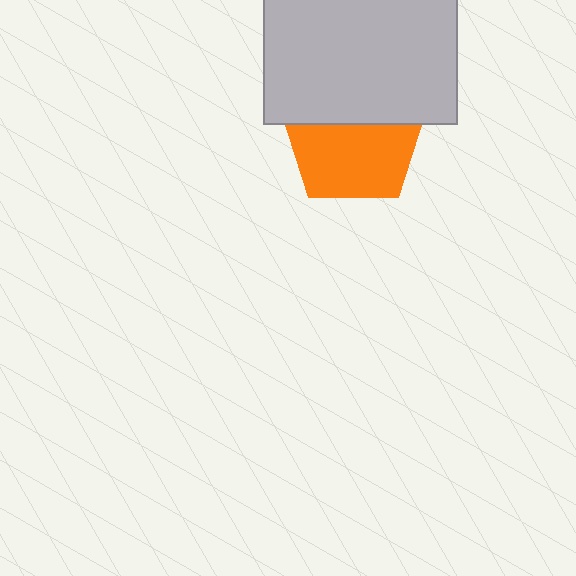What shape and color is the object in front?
The object in front is a light gray rectangle.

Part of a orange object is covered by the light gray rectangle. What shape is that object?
It is a pentagon.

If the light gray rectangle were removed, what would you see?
You would see the complete orange pentagon.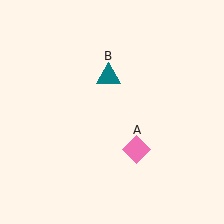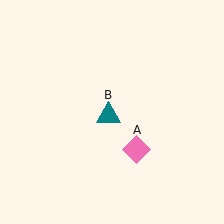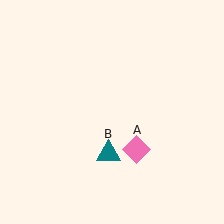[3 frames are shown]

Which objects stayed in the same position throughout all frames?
Pink diamond (object A) remained stationary.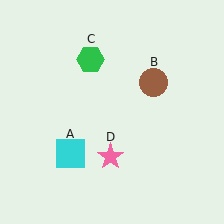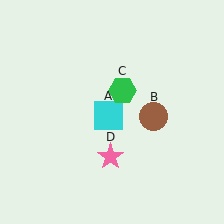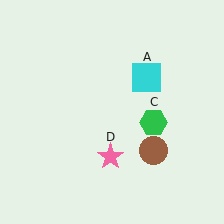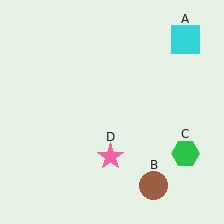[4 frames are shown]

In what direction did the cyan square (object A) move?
The cyan square (object A) moved up and to the right.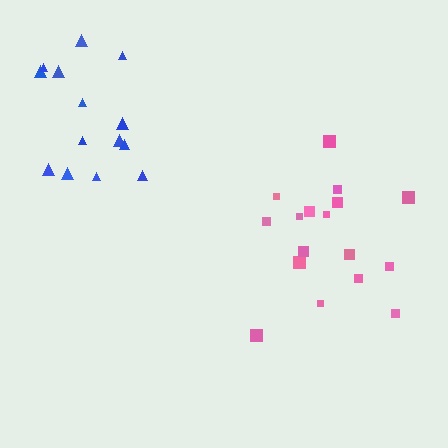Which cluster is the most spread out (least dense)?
Pink.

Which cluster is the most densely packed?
Blue.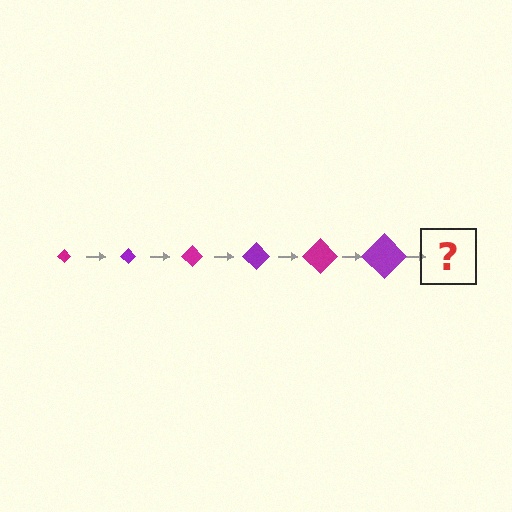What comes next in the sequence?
The next element should be a magenta diamond, larger than the previous one.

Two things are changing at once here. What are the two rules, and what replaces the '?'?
The two rules are that the diamond grows larger each step and the color cycles through magenta and purple. The '?' should be a magenta diamond, larger than the previous one.